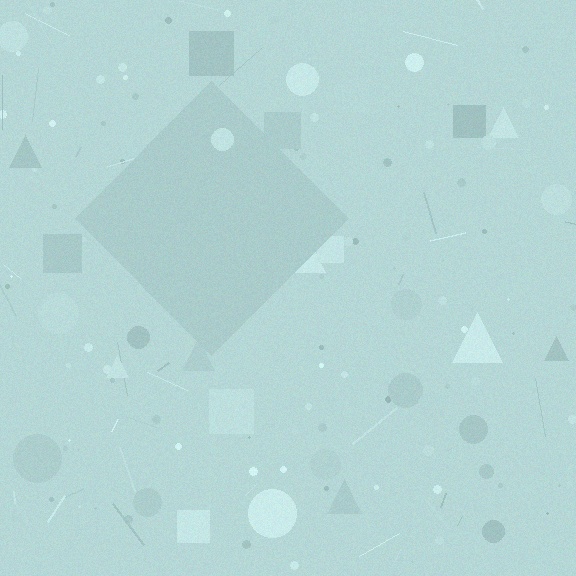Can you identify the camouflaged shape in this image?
The camouflaged shape is a diamond.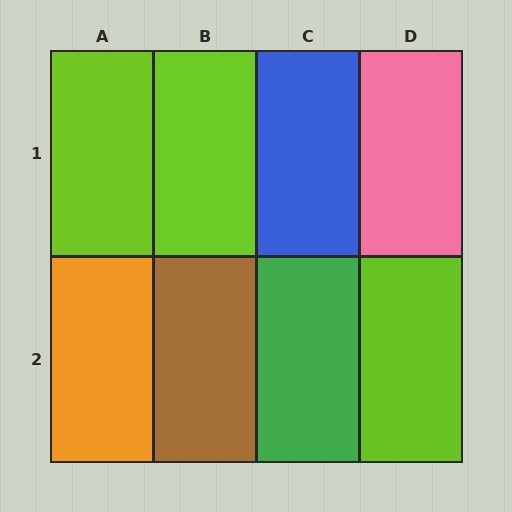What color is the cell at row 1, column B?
Lime.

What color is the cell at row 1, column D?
Pink.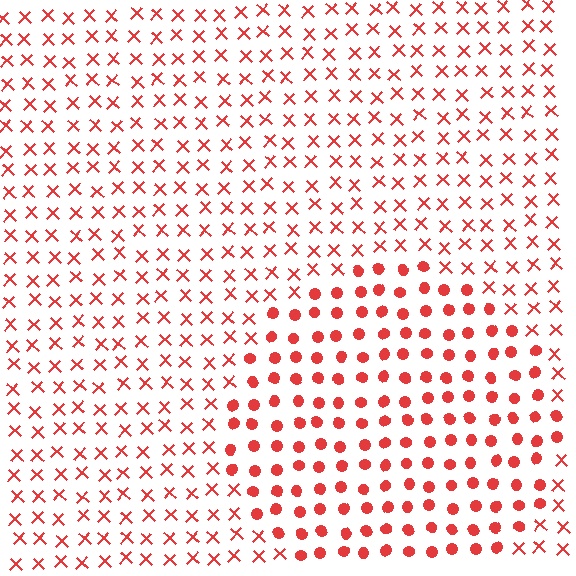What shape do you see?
I see a circle.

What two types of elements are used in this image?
The image uses circles inside the circle region and X marks outside it.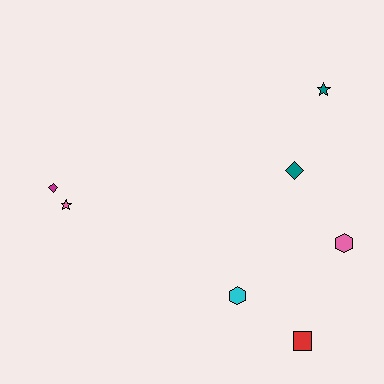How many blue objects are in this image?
There are no blue objects.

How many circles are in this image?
There are no circles.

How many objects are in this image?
There are 7 objects.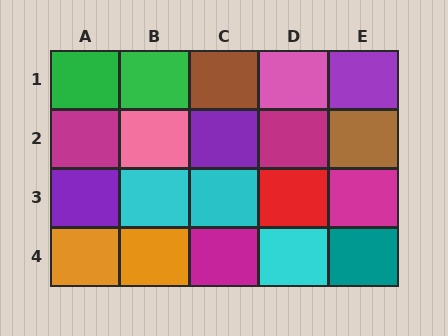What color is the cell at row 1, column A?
Green.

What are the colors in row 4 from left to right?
Orange, orange, magenta, cyan, teal.